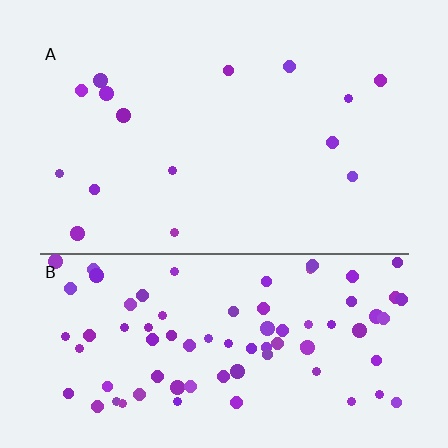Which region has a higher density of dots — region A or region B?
B (the bottom).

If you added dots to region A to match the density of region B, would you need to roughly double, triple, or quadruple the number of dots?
Approximately quadruple.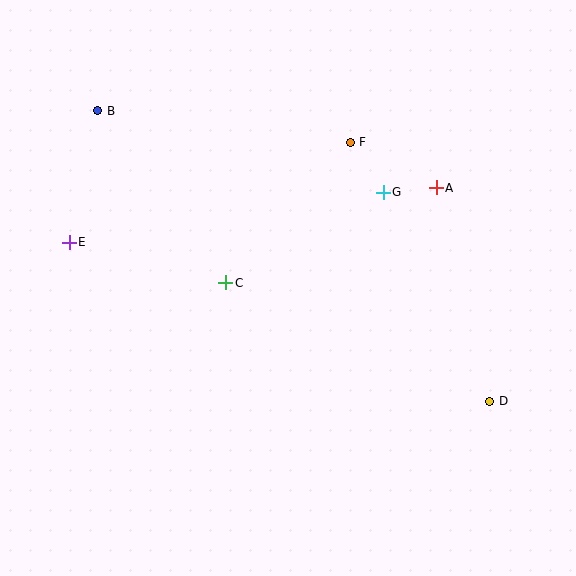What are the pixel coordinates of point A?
Point A is at (436, 188).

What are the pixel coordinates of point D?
Point D is at (490, 401).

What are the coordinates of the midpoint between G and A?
The midpoint between G and A is at (410, 190).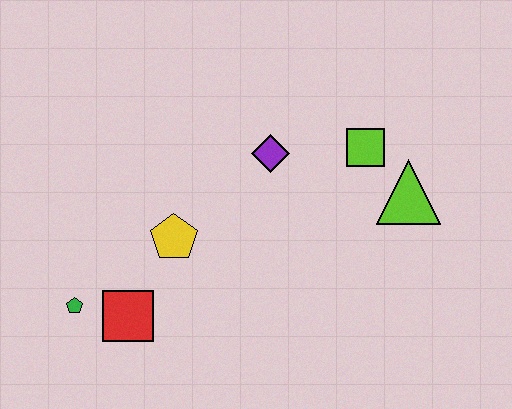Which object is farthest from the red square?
The lime triangle is farthest from the red square.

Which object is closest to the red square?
The green pentagon is closest to the red square.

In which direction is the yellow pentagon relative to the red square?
The yellow pentagon is above the red square.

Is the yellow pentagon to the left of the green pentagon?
No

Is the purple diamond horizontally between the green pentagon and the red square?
No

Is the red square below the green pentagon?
Yes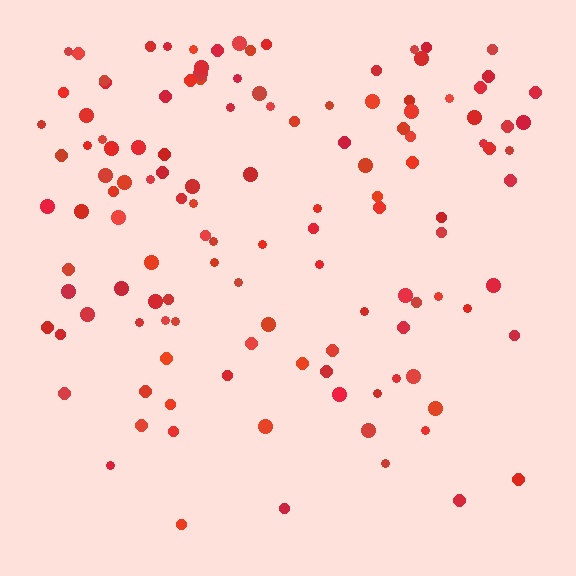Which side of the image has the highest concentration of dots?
The top.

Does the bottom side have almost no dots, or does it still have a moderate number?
Still a moderate number, just noticeably fewer than the top.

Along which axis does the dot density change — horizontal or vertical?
Vertical.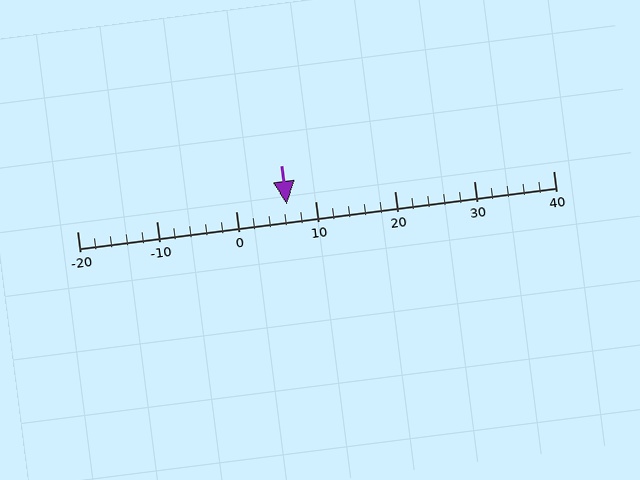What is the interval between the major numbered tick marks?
The major tick marks are spaced 10 units apart.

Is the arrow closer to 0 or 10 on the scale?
The arrow is closer to 10.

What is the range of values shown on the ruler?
The ruler shows values from -20 to 40.